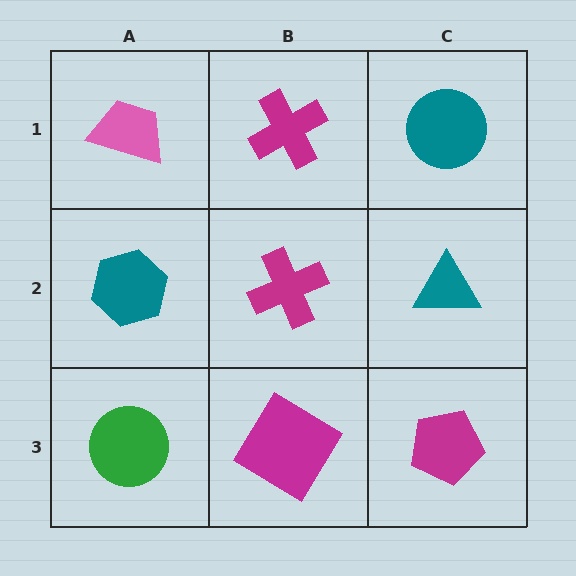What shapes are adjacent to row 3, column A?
A teal hexagon (row 2, column A), a magenta diamond (row 3, column B).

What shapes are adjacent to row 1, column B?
A magenta cross (row 2, column B), a pink trapezoid (row 1, column A), a teal circle (row 1, column C).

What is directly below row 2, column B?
A magenta diamond.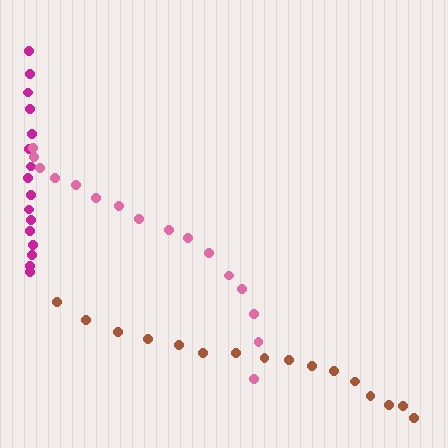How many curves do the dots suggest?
There are 3 distinct paths.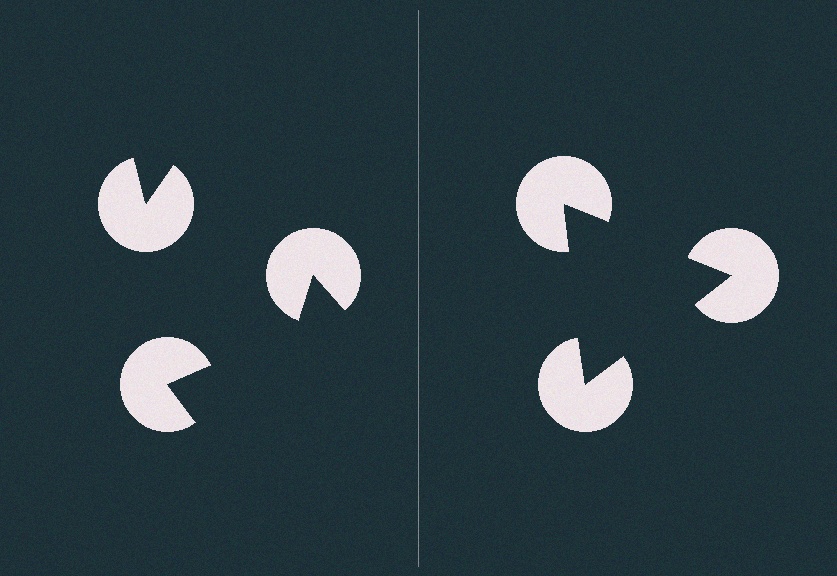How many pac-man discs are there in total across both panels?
6 — 3 on each side.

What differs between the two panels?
The pac-man discs are positioned identically on both sides; only the wedge orientations differ. On the right they align to a triangle; on the left they are misaligned.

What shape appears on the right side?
An illusory triangle.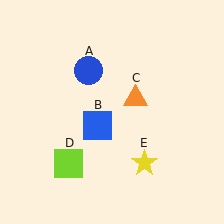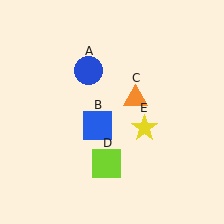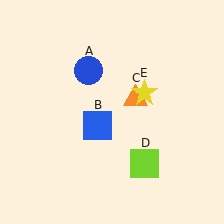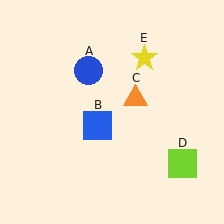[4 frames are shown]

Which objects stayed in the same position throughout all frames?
Blue circle (object A) and blue square (object B) and orange triangle (object C) remained stationary.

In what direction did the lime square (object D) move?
The lime square (object D) moved right.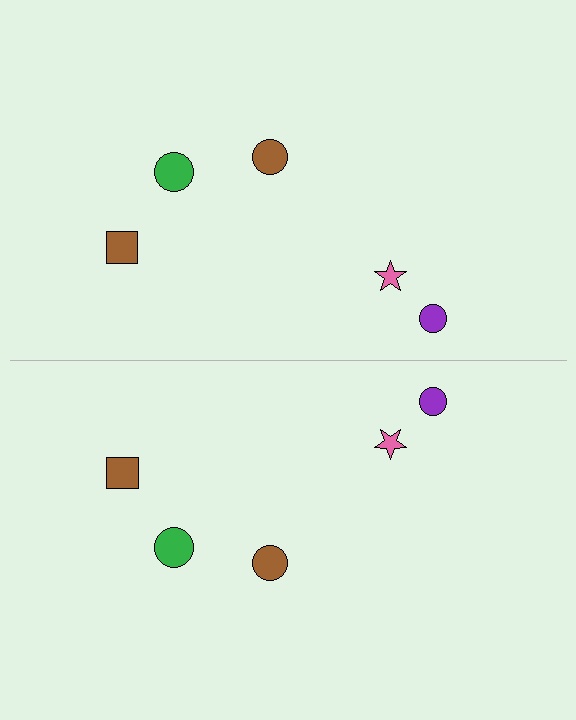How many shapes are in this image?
There are 10 shapes in this image.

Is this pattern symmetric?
Yes, this pattern has bilateral (reflection) symmetry.